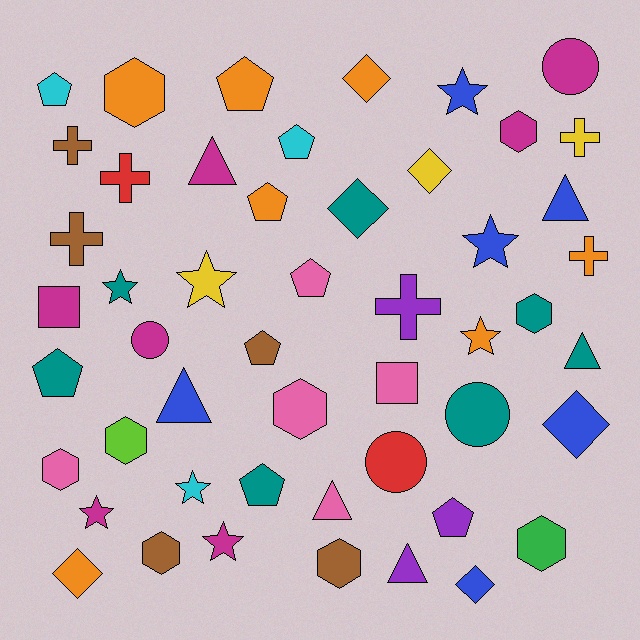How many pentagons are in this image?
There are 9 pentagons.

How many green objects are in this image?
There is 1 green object.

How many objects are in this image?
There are 50 objects.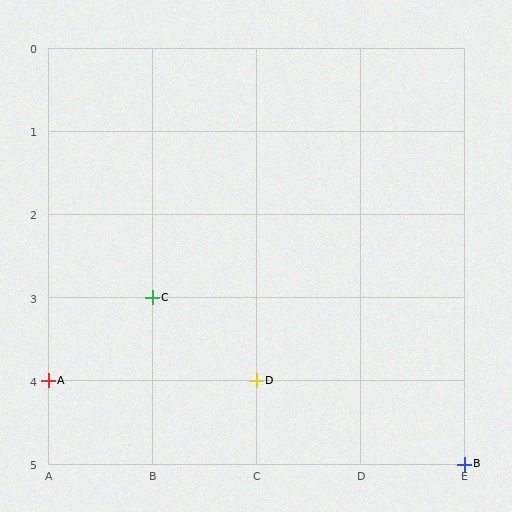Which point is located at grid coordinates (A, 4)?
Point A is at (A, 4).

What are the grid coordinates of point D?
Point D is at grid coordinates (C, 4).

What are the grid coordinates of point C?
Point C is at grid coordinates (B, 3).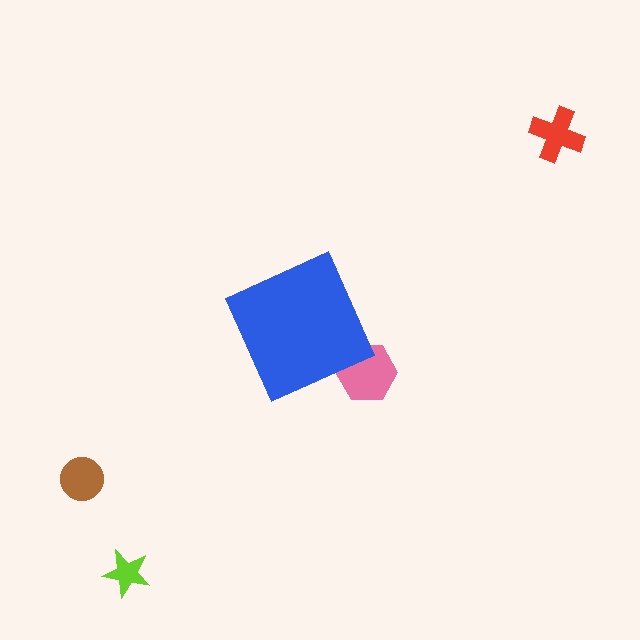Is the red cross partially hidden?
No, the red cross is fully visible.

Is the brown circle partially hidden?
No, the brown circle is fully visible.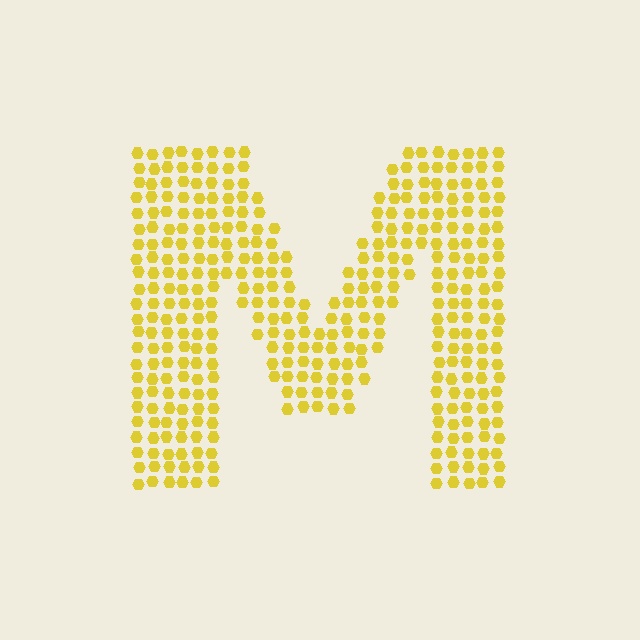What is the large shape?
The large shape is the letter M.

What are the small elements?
The small elements are hexagons.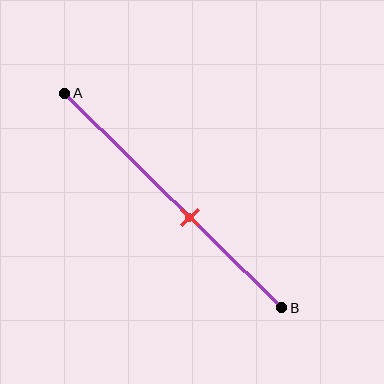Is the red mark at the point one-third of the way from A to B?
No, the mark is at about 60% from A, not at the 33% one-third point.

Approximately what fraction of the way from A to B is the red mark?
The red mark is approximately 60% of the way from A to B.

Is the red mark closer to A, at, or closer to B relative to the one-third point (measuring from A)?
The red mark is closer to point B than the one-third point of segment AB.